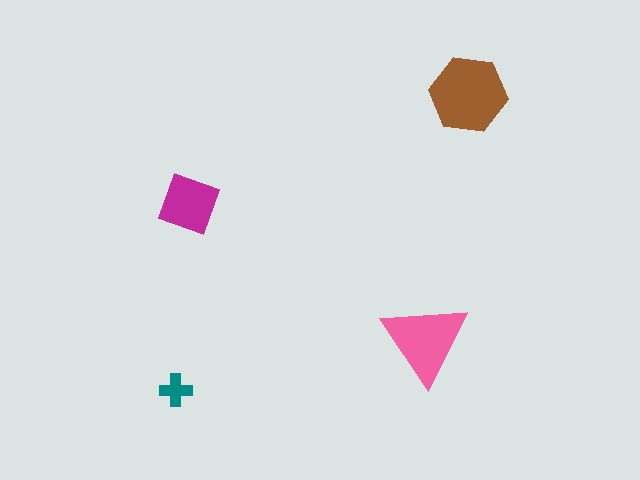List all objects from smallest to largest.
The teal cross, the magenta diamond, the pink triangle, the brown hexagon.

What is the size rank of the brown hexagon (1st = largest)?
1st.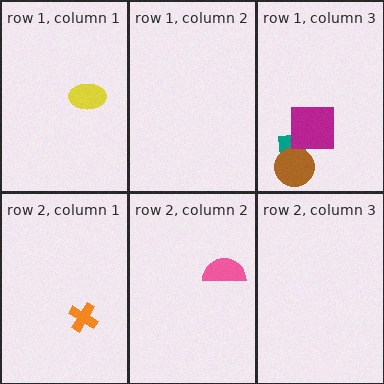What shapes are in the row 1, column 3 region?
The teal rectangle, the brown circle, the magenta square.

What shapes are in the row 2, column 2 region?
The pink semicircle.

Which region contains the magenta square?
The row 1, column 3 region.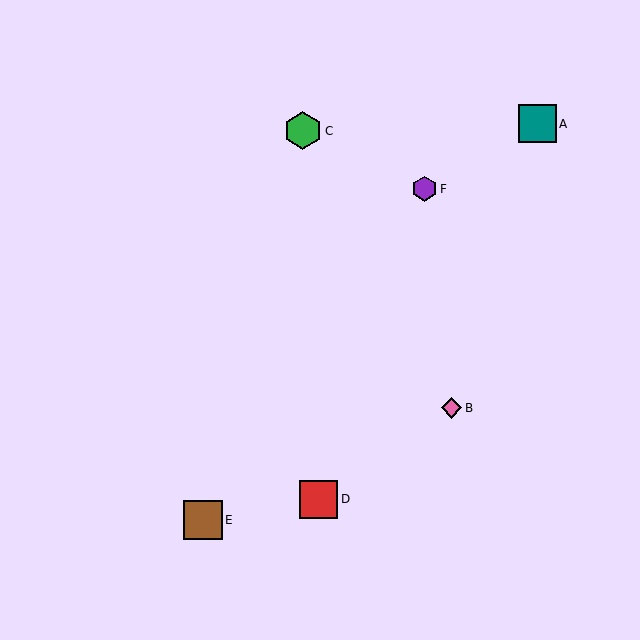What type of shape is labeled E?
Shape E is a brown square.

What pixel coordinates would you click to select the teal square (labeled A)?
Click at (537, 124) to select the teal square A.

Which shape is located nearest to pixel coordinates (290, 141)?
The green hexagon (labeled C) at (303, 131) is nearest to that location.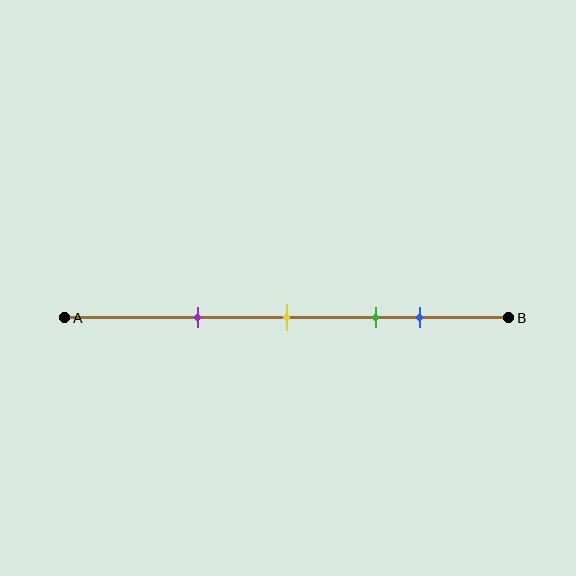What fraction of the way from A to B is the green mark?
The green mark is approximately 70% (0.7) of the way from A to B.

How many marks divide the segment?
There are 4 marks dividing the segment.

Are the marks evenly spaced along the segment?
No, the marks are not evenly spaced.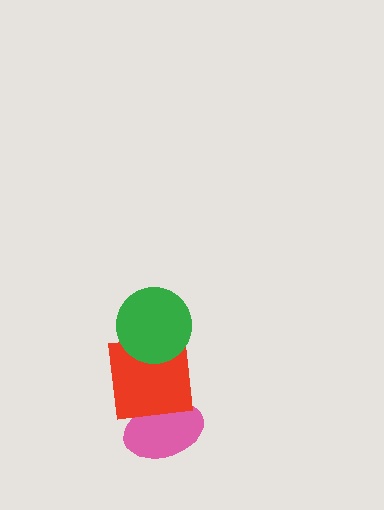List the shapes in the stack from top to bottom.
From top to bottom: the green circle, the red square, the pink ellipse.